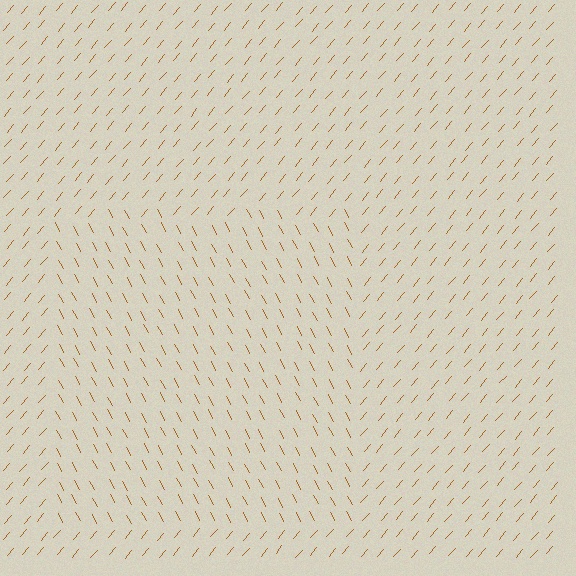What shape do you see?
I see a rectangle.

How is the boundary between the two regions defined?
The boundary is defined purely by a change in line orientation (approximately 69 degrees difference). All lines are the same color and thickness.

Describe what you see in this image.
The image is filled with small brown line segments. A rectangle region in the image has lines oriented differently from the surrounding lines, creating a visible texture boundary.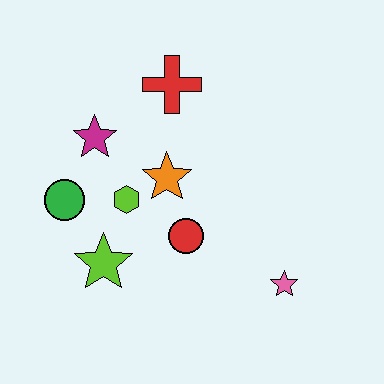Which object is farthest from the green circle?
The pink star is farthest from the green circle.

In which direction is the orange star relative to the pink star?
The orange star is to the left of the pink star.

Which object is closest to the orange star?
The lime hexagon is closest to the orange star.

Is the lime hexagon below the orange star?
Yes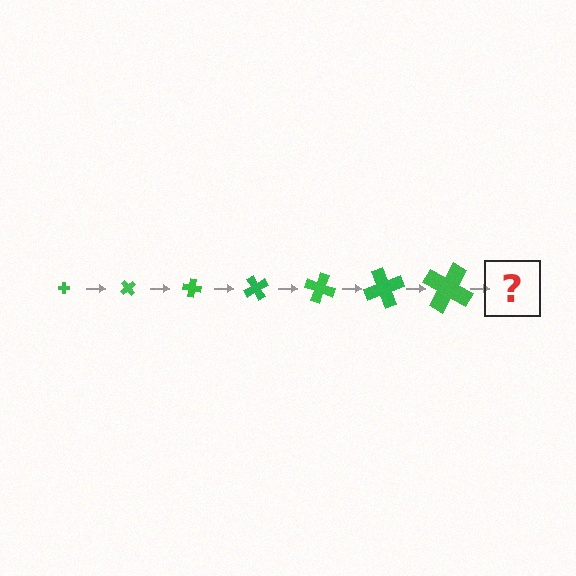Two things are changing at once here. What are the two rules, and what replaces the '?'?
The two rules are that the cross grows larger each step and it rotates 50 degrees each step. The '?' should be a cross, larger than the previous one and rotated 350 degrees from the start.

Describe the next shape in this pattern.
It should be a cross, larger than the previous one and rotated 350 degrees from the start.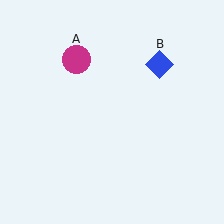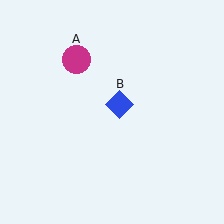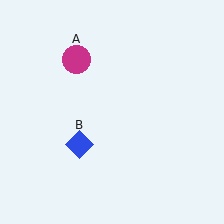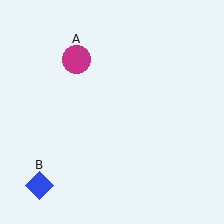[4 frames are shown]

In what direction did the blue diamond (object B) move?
The blue diamond (object B) moved down and to the left.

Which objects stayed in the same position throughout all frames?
Magenta circle (object A) remained stationary.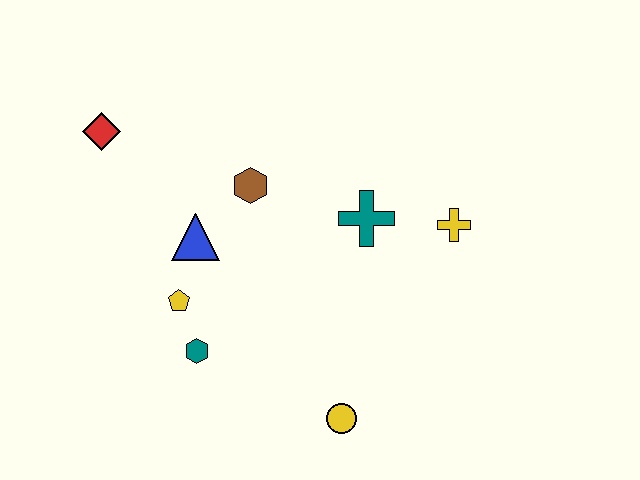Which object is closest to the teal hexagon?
The yellow pentagon is closest to the teal hexagon.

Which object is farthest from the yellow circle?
The red diamond is farthest from the yellow circle.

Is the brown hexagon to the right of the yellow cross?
No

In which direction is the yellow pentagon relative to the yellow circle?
The yellow pentagon is to the left of the yellow circle.